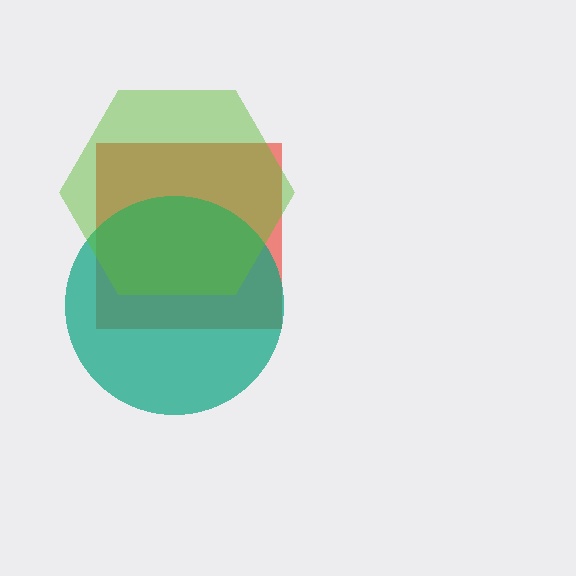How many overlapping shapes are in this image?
There are 3 overlapping shapes in the image.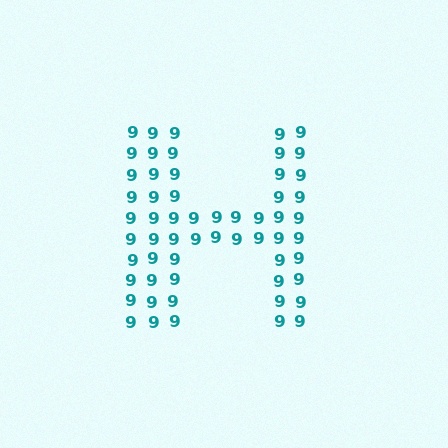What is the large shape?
The large shape is the letter H.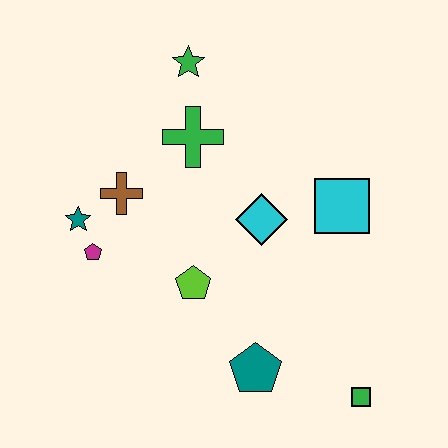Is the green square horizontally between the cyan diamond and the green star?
No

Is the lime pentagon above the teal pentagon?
Yes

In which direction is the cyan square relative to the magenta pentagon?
The cyan square is to the right of the magenta pentagon.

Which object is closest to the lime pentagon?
The cyan diamond is closest to the lime pentagon.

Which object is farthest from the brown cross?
The green square is farthest from the brown cross.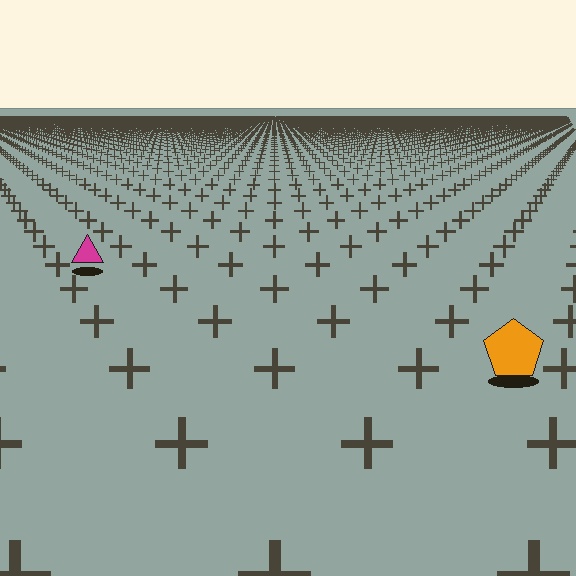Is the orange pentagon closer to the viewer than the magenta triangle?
Yes. The orange pentagon is closer — you can tell from the texture gradient: the ground texture is coarser near it.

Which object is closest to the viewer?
The orange pentagon is closest. The texture marks near it are larger and more spread out.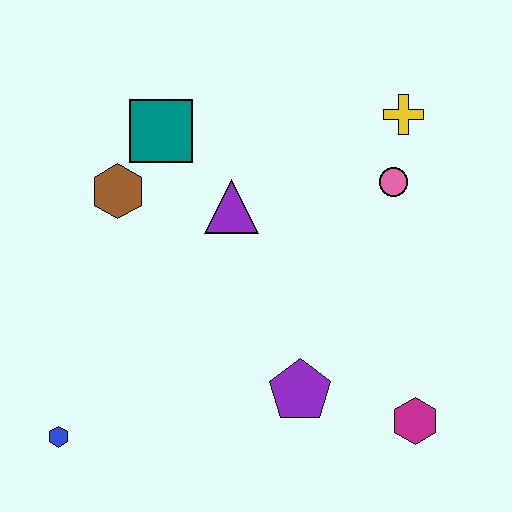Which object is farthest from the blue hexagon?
The yellow cross is farthest from the blue hexagon.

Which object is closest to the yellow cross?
The pink circle is closest to the yellow cross.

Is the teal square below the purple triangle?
No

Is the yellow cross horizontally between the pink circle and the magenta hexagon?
Yes